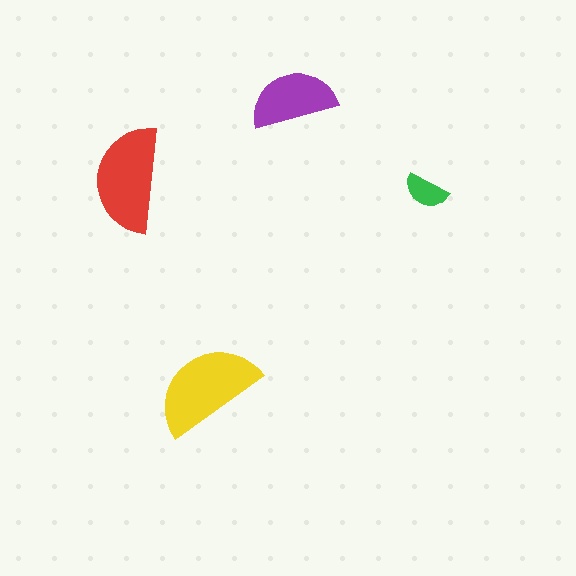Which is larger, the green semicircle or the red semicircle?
The red one.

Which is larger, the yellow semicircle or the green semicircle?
The yellow one.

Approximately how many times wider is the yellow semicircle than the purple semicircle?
About 1.5 times wider.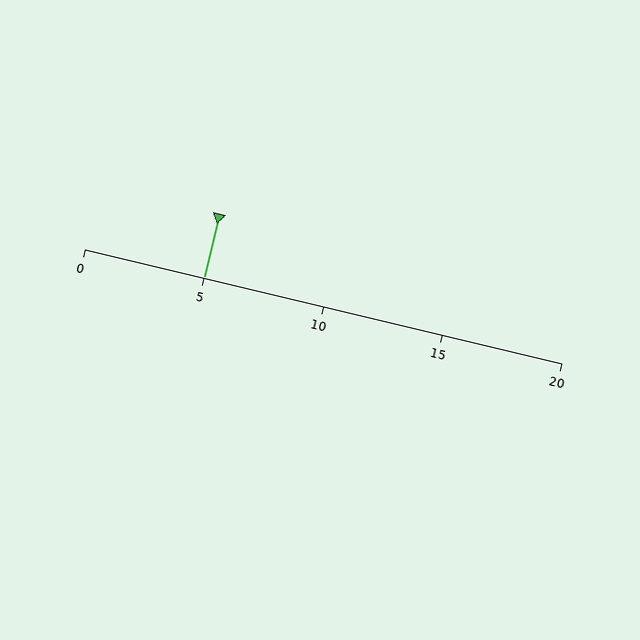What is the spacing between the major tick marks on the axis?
The major ticks are spaced 5 apart.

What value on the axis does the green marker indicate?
The marker indicates approximately 5.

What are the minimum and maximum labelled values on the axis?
The axis runs from 0 to 20.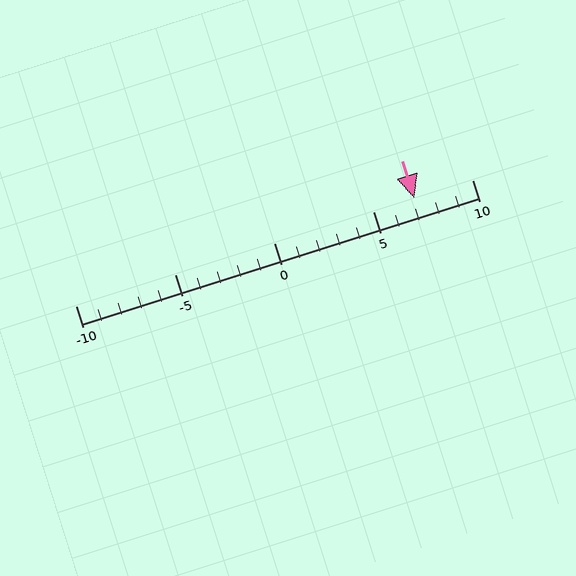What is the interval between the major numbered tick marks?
The major tick marks are spaced 5 units apart.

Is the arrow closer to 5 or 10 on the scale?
The arrow is closer to 5.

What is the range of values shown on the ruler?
The ruler shows values from -10 to 10.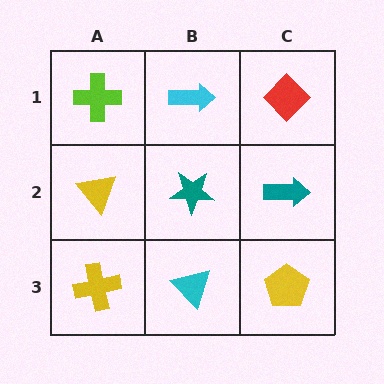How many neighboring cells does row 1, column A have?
2.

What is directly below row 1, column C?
A teal arrow.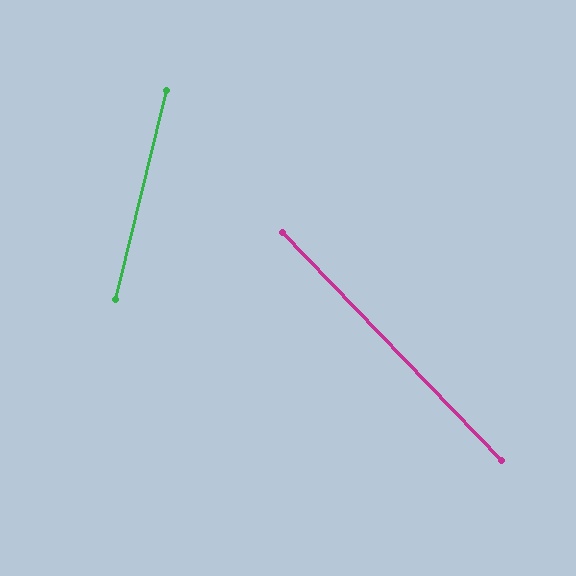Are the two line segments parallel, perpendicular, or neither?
Neither parallel nor perpendicular — they differ by about 58°.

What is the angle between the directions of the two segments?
Approximately 58 degrees.